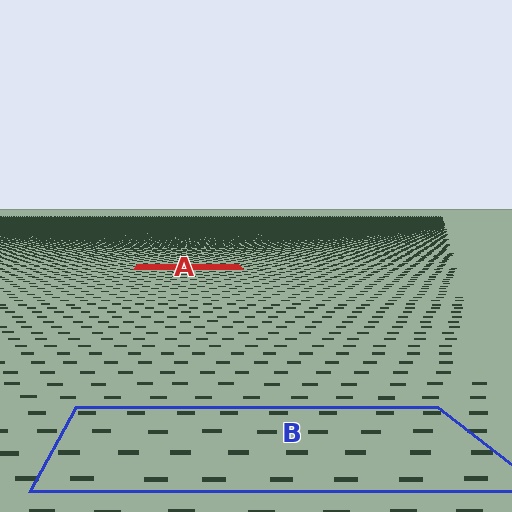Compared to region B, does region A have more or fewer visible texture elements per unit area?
Region A has more texture elements per unit area — they are packed more densely because it is farther away.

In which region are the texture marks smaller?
The texture marks are smaller in region A, because it is farther away.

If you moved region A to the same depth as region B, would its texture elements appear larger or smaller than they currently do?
They would appear larger. At a closer depth, the same texture elements are projected at a bigger on-screen size.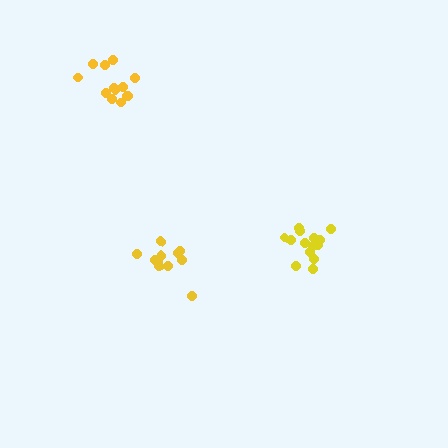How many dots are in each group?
Group 1: 14 dots, Group 2: 11 dots, Group 3: 13 dots (38 total).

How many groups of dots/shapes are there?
There are 3 groups.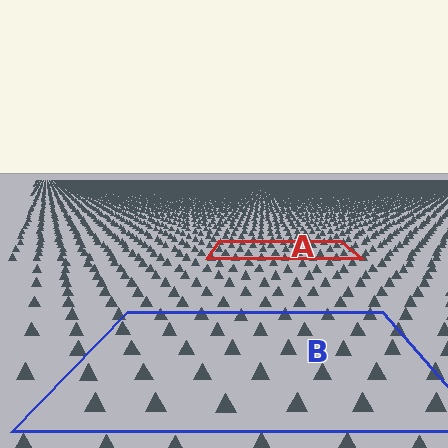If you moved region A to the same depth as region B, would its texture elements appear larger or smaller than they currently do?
They would appear larger. At a closer depth, the same texture elements are projected at a bigger on-screen size.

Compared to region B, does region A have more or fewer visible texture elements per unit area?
Region A has more texture elements per unit area — they are packed more densely because it is farther away.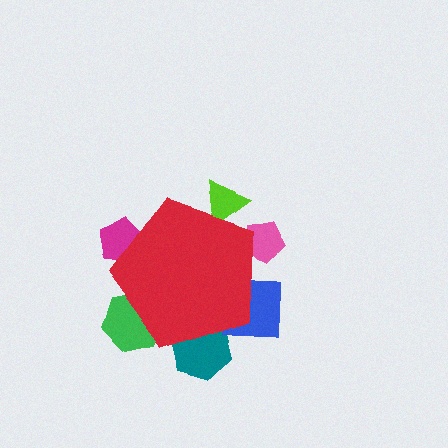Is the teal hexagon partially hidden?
Yes, the teal hexagon is partially hidden behind the red pentagon.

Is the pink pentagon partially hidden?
Yes, the pink pentagon is partially hidden behind the red pentagon.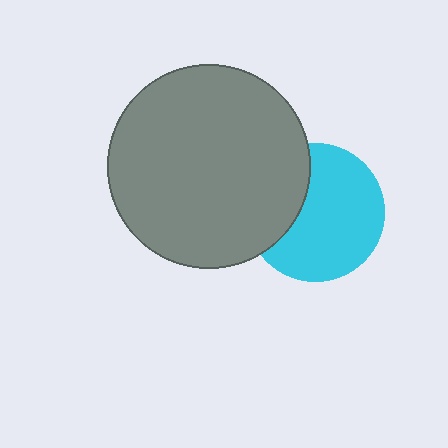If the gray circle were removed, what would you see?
You would see the complete cyan circle.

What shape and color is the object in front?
The object in front is a gray circle.